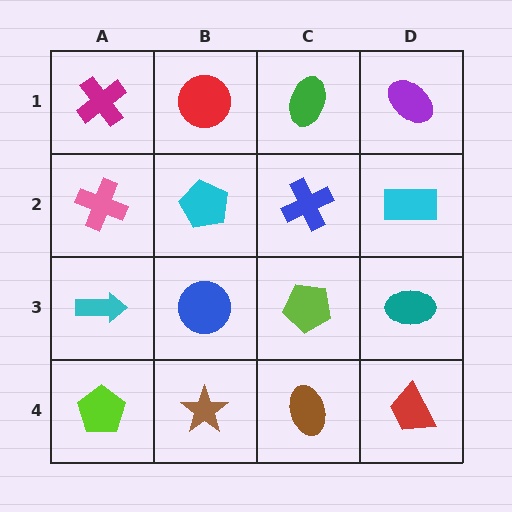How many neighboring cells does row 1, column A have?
2.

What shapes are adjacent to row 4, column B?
A blue circle (row 3, column B), a lime pentagon (row 4, column A), a brown ellipse (row 4, column C).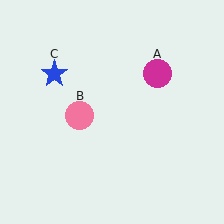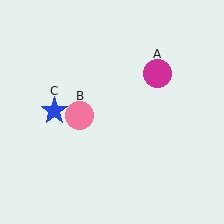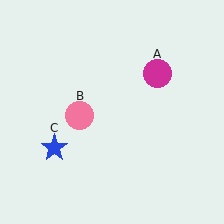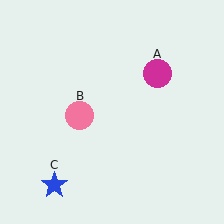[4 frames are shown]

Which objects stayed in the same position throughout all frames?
Magenta circle (object A) and pink circle (object B) remained stationary.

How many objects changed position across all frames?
1 object changed position: blue star (object C).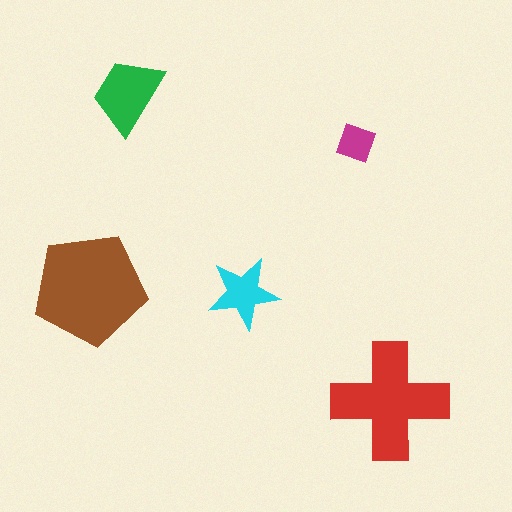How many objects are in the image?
There are 5 objects in the image.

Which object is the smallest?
The magenta diamond.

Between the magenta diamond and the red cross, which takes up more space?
The red cross.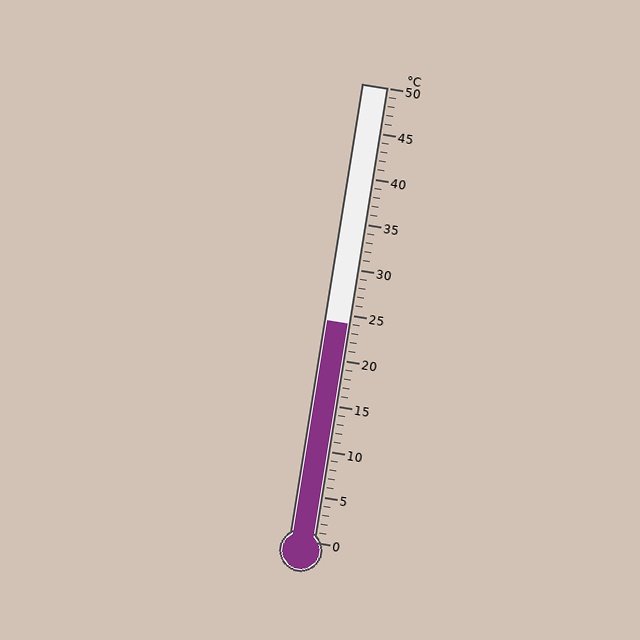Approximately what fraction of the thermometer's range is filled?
The thermometer is filled to approximately 50% of its range.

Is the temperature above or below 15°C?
The temperature is above 15°C.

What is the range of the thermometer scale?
The thermometer scale ranges from 0°C to 50°C.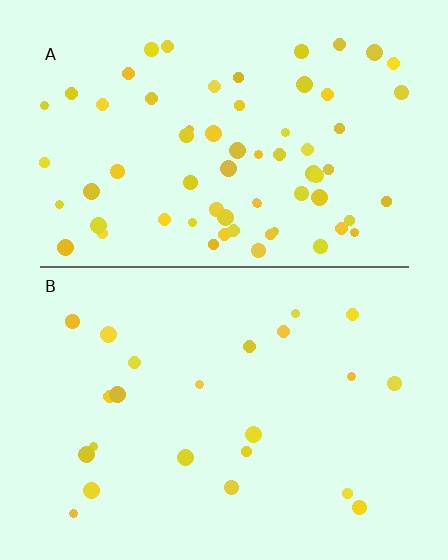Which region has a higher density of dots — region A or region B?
A (the top).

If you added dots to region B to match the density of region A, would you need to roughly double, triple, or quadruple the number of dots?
Approximately triple.